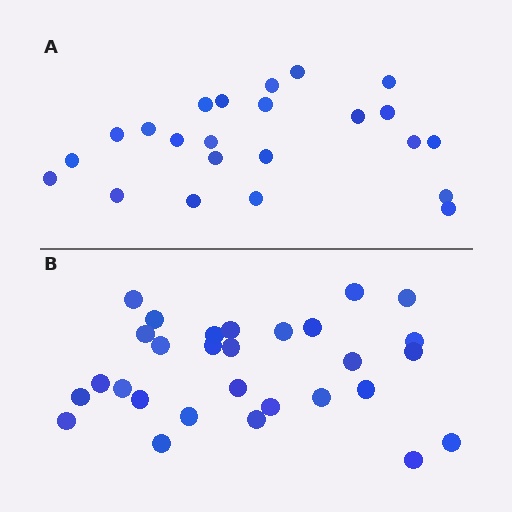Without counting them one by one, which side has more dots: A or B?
Region B (the bottom region) has more dots.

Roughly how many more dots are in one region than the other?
Region B has about 6 more dots than region A.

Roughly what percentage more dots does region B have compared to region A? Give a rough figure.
About 25% more.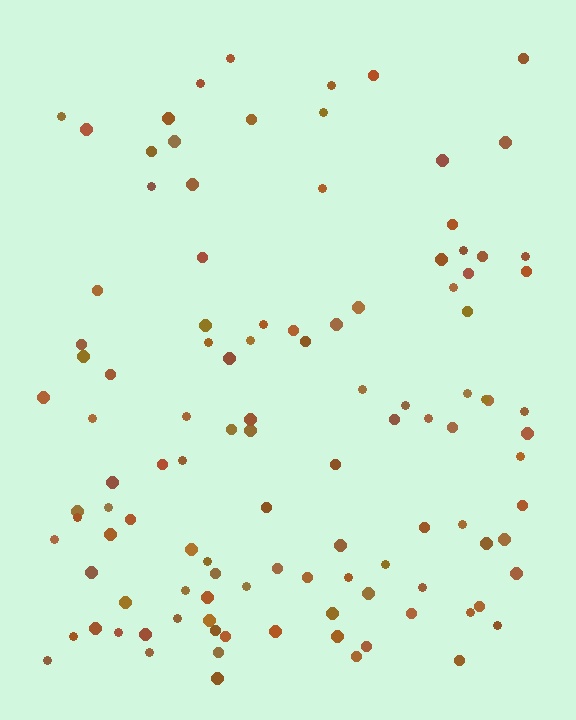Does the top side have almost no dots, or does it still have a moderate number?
Still a moderate number, just noticeably fewer than the bottom.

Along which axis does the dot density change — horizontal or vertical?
Vertical.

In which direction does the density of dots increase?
From top to bottom, with the bottom side densest.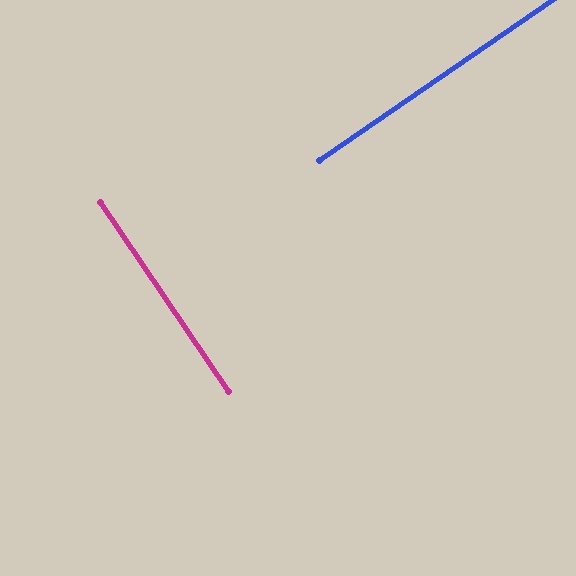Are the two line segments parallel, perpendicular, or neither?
Perpendicular — they meet at approximately 90°.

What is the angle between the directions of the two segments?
Approximately 90 degrees.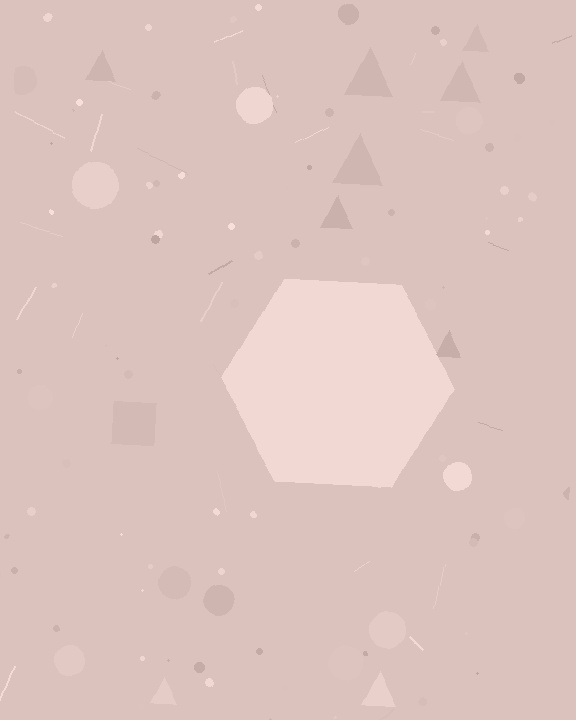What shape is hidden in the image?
A hexagon is hidden in the image.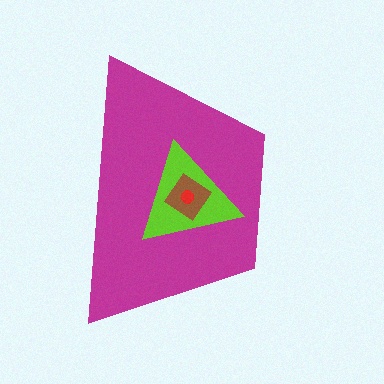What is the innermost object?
The red circle.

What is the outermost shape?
The magenta trapezoid.